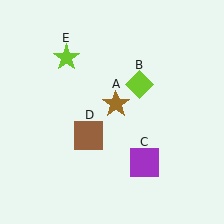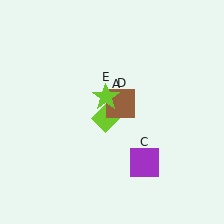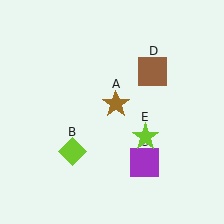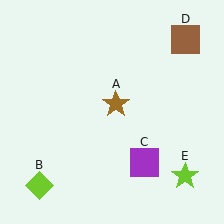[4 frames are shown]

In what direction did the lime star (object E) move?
The lime star (object E) moved down and to the right.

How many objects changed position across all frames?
3 objects changed position: lime diamond (object B), brown square (object D), lime star (object E).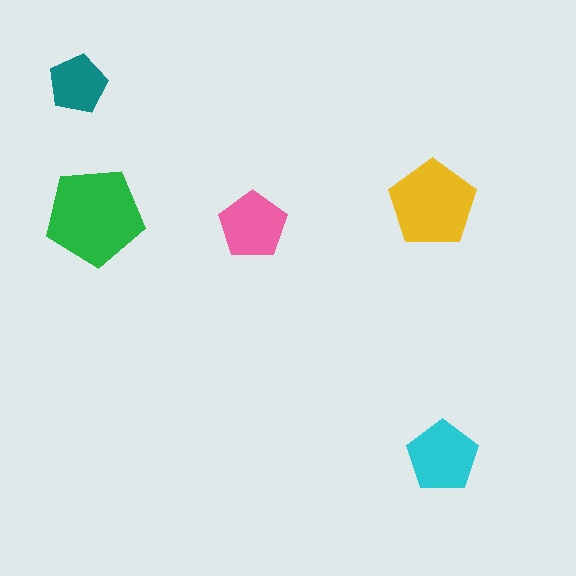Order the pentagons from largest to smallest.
the green one, the yellow one, the cyan one, the pink one, the teal one.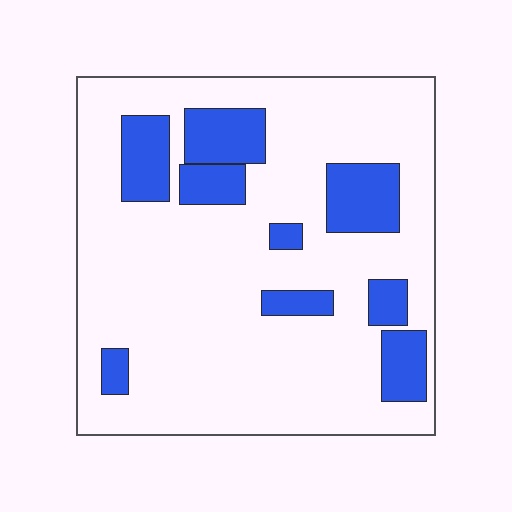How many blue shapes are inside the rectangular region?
9.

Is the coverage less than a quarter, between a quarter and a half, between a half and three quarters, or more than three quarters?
Less than a quarter.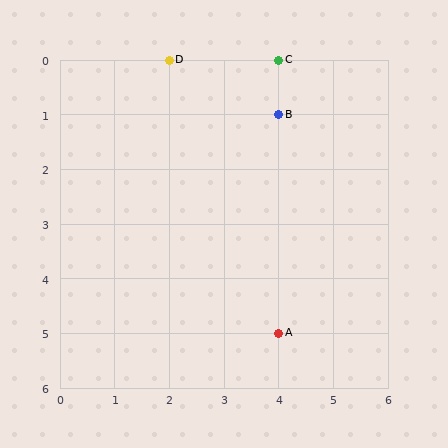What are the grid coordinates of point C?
Point C is at grid coordinates (4, 0).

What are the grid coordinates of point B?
Point B is at grid coordinates (4, 1).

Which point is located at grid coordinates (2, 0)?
Point D is at (2, 0).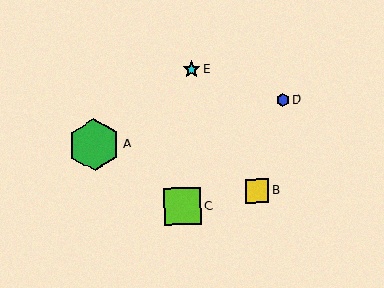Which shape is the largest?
The green hexagon (labeled A) is the largest.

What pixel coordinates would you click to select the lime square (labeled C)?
Click at (183, 206) to select the lime square C.